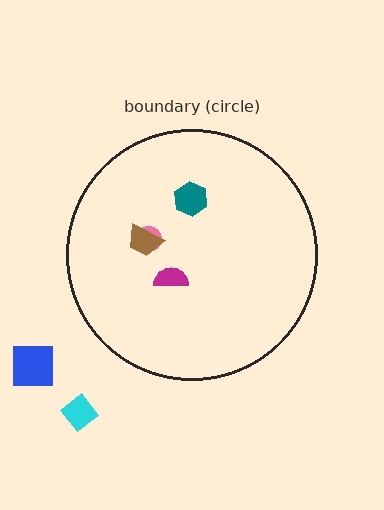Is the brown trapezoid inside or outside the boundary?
Inside.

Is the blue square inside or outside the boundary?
Outside.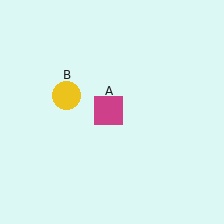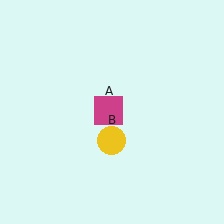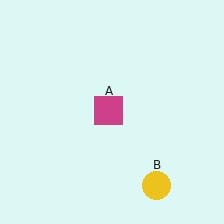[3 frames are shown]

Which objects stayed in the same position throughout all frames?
Magenta square (object A) remained stationary.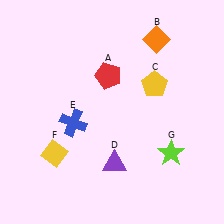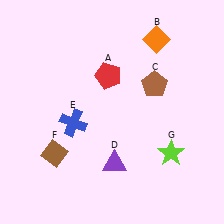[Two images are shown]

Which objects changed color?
C changed from yellow to brown. F changed from yellow to brown.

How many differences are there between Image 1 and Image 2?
There are 2 differences between the two images.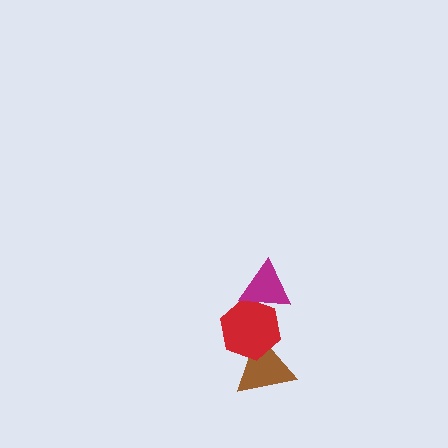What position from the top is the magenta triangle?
The magenta triangle is 1st from the top.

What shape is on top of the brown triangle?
The red hexagon is on top of the brown triangle.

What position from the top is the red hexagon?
The red hexagon is 2nd from the top.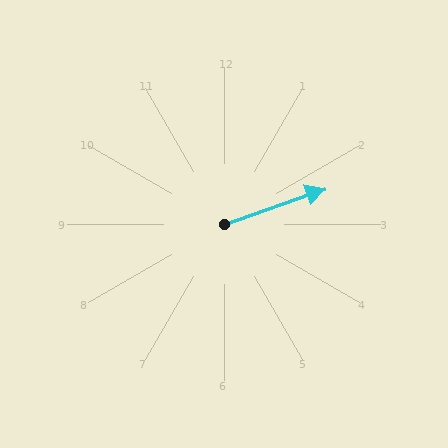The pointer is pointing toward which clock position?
Roughly 2 o'clock.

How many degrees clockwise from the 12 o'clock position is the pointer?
Approximately 71 degrees.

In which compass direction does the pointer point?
East.